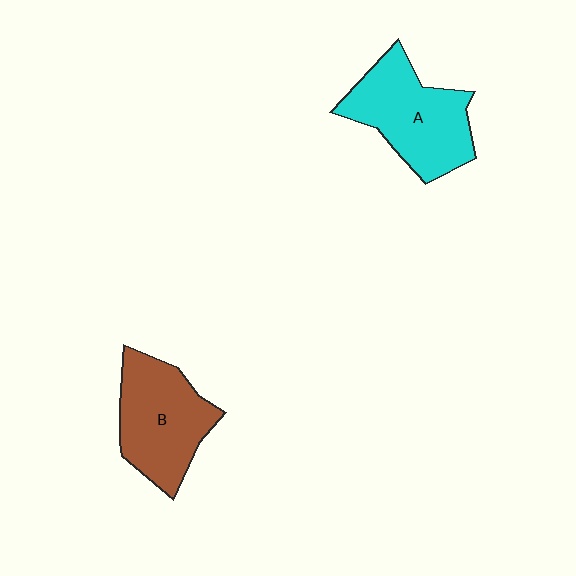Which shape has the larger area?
Shape A (cyan).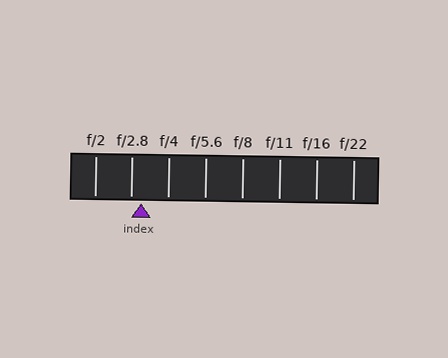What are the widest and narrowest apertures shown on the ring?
The widest aperture shown is f/2 and the narrowest is f/22.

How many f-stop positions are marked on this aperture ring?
There are 8 f-stop positions marked.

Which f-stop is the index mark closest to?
The index mark is closest to f/2.8.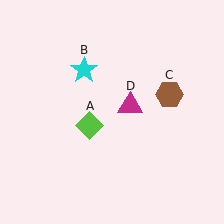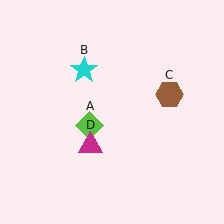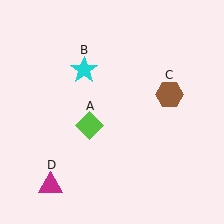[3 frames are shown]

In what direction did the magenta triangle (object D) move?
The magenta triangle (object D) moved down and to the left.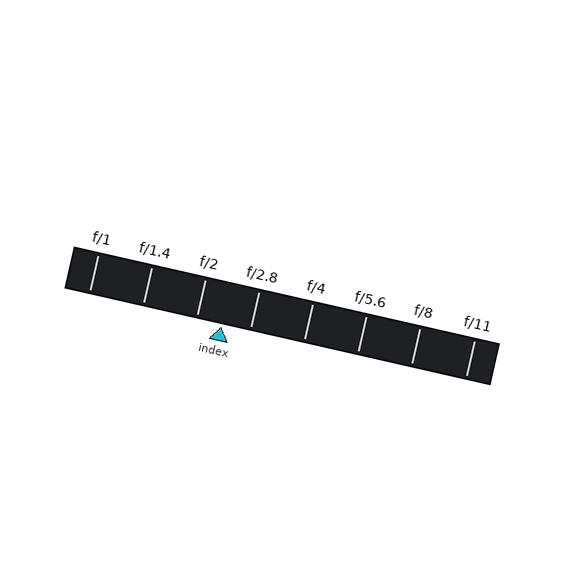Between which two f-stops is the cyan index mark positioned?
The index mark is between f/2 and f/2.8.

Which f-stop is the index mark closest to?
The index mark is closest to f/2.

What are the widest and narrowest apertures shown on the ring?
The widest aperture shown is f/1 and the narrowest is f/11.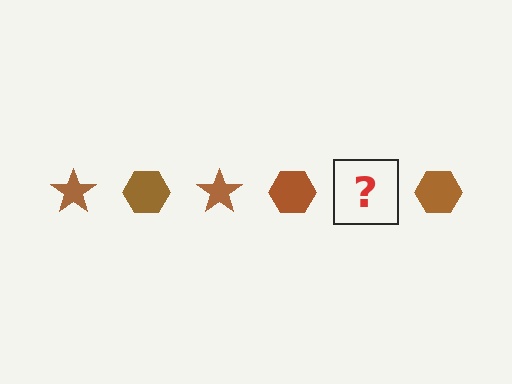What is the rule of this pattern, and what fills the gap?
The rule is that the pattern cycles through star, hexagon shapes in brown. The gap should be filled with a brown star.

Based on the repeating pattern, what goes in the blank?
The blank should be a brown star.